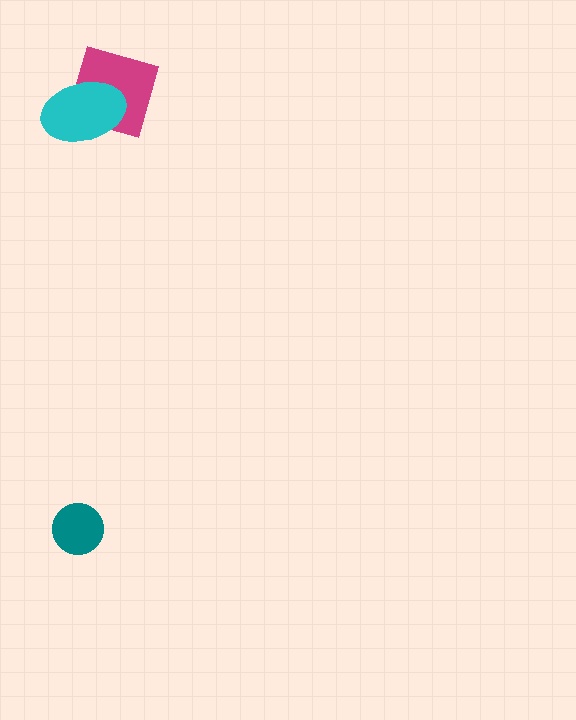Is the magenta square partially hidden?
Yes, it is partially covered by another shape.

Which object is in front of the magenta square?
The cyan ellipse is in front of the magenta square.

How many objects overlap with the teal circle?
0 objects overlap with the teal circle.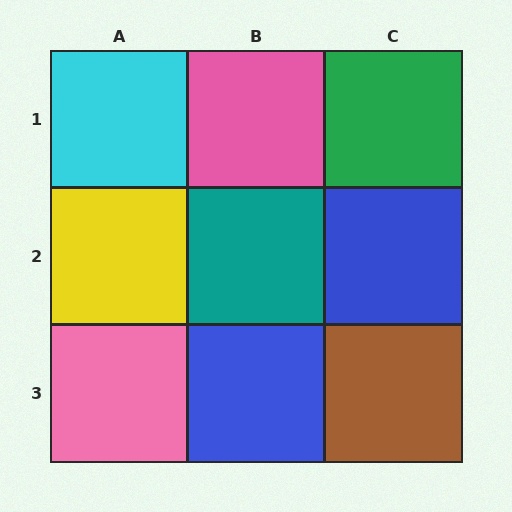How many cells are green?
1 cell is green.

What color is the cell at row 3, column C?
Brown.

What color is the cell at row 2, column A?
Yellow.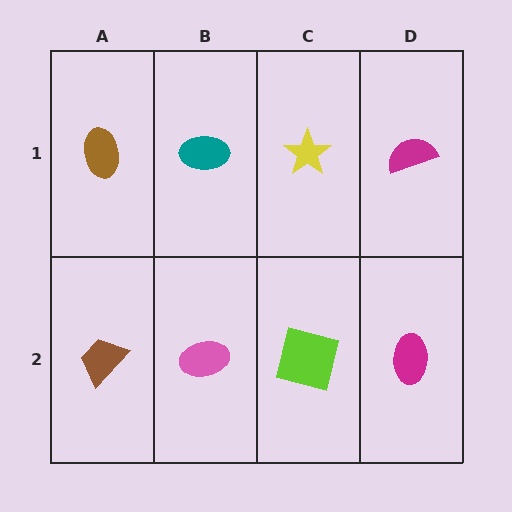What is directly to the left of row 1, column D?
A yellow star.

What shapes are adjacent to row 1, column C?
A lime square (row 2, column C), a teal ellipse (row 1, column B), a magenta semicircle (row 1, column D).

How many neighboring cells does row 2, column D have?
2.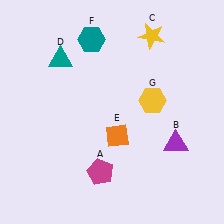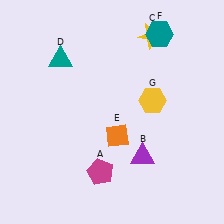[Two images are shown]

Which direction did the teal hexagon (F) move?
The teal hexagon (F) moved right.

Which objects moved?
The objects that moved are: the purple triangle (B), the teal hexagon (F).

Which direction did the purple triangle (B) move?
The purple triangle (B) moved left.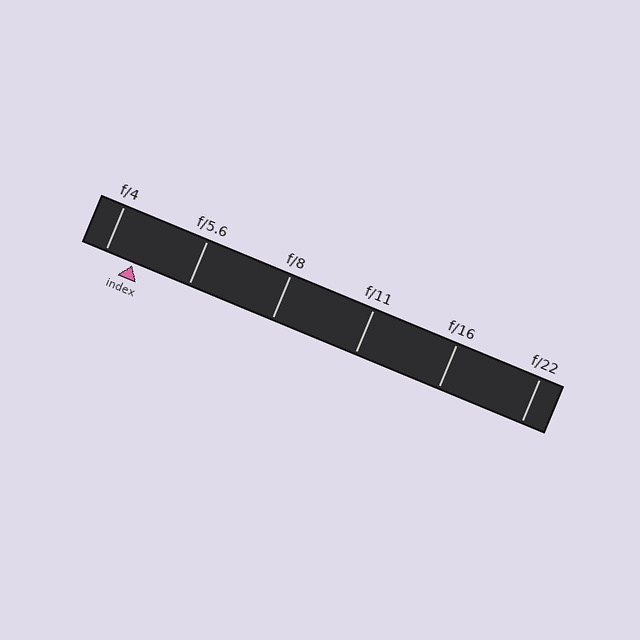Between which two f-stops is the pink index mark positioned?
The index mark is between f/4 and f/5.6.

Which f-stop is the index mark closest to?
The index mark is closest to f/4.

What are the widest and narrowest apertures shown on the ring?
The widest aperture shown is f/4 and the narrowest is f/22.